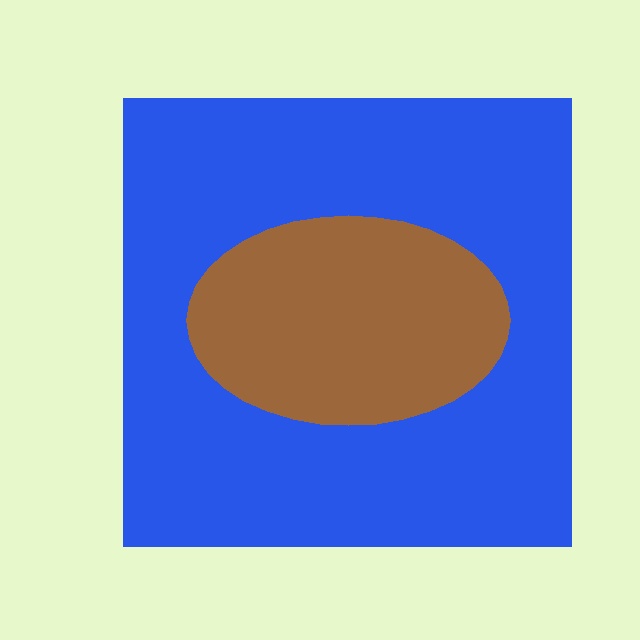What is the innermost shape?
The brown ellipse.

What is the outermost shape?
The blue square.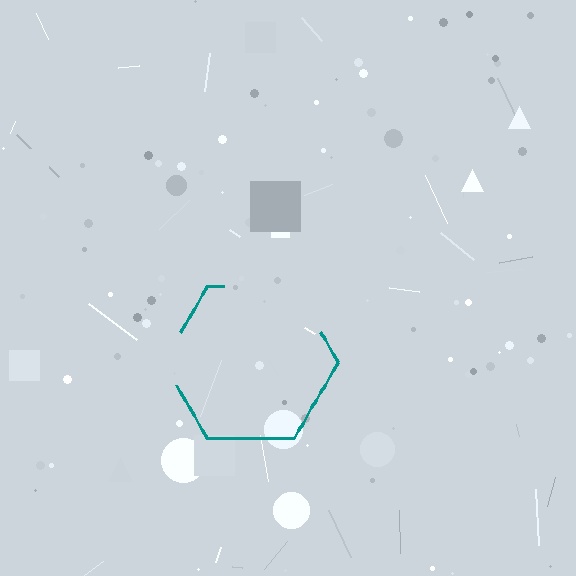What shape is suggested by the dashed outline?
The dashed outline suggests a hexagon.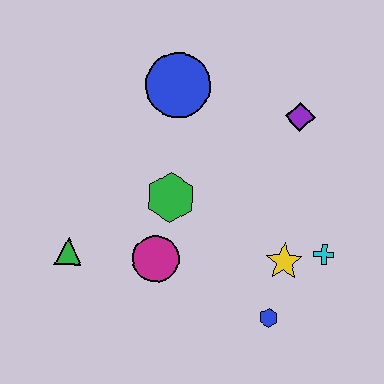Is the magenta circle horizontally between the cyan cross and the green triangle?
Yes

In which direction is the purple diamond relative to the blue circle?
The purple diamond is to the right of the blue circle.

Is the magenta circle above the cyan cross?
No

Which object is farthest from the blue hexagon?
The blue circle is farthest from the blue hexagon.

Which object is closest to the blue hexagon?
The yellow star is closest to the blue hexagon.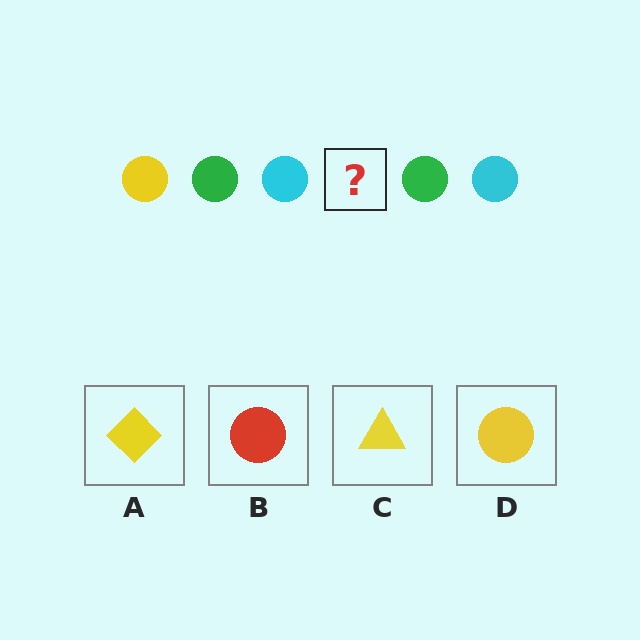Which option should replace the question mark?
Option D.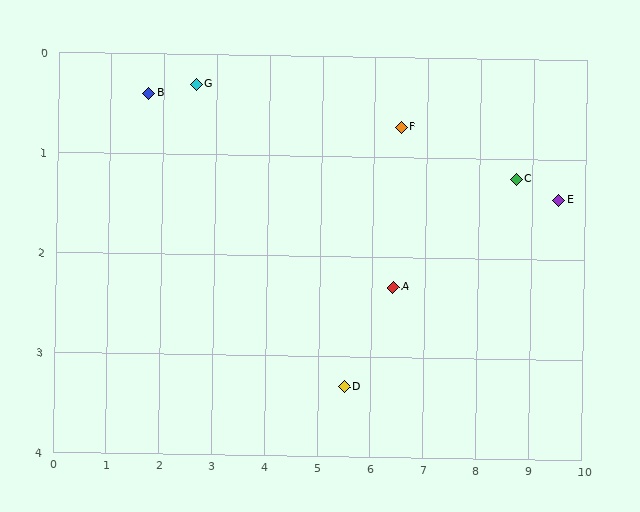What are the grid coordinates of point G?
Point G is at approximately (2.6, 0.3).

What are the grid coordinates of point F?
Point F is at approximately (6.5, 0.7).